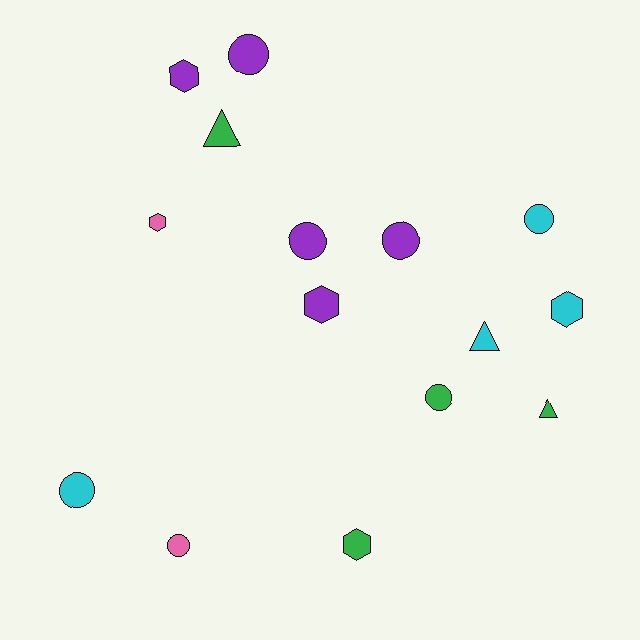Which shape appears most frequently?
Circle, with 7 objects.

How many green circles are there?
There is 1 green circle.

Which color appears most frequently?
Purple, with 5 objects.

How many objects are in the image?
There are 15 objects.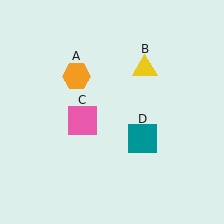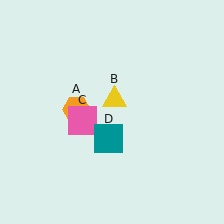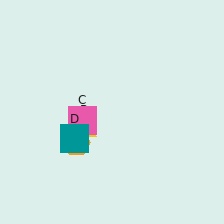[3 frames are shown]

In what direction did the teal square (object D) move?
The teal square (object D) moved left.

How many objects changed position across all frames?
3 objects changed position: orange hexagon (object A), yellow triangle (object B), teal square (object D).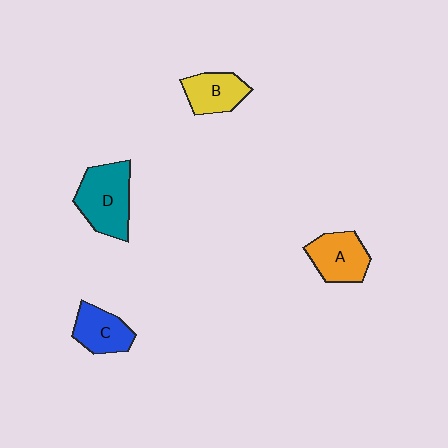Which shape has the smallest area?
Shape B (yellow).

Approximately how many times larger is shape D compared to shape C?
Approximately 1.5 times.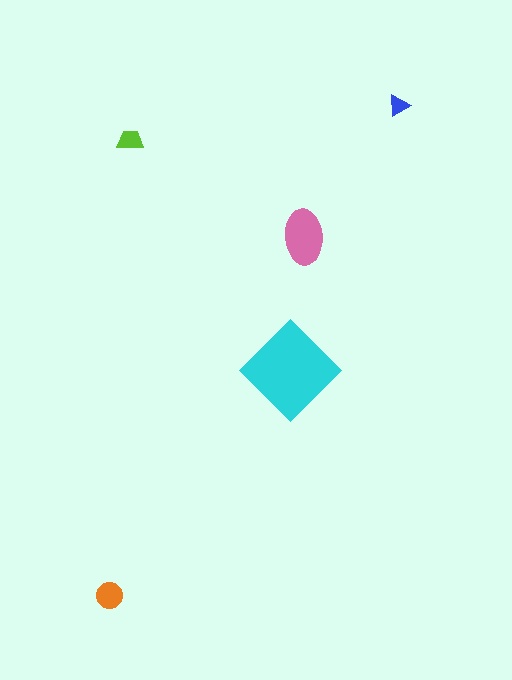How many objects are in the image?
There are 5 objects in the image.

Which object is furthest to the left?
The orange circle is leftmost.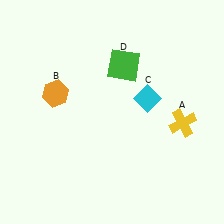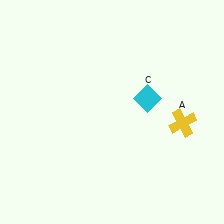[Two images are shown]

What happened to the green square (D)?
The green square (D) was removed in Image 2. It was in the top-right area of Image 1.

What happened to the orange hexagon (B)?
The orange hexagon (B) was removed in Image 2. It was in the top-left area of Image 1.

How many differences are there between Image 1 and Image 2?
There are 2 differences between the two images.